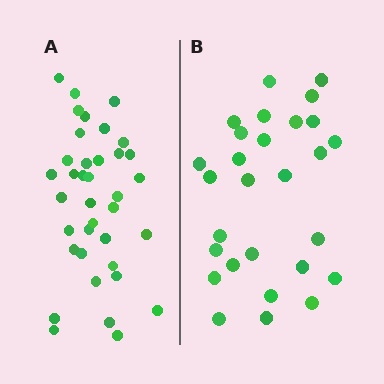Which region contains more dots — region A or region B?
Region A (the left region) has more dots.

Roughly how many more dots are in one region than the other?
Region A has roughly 8 or so more dots than region B.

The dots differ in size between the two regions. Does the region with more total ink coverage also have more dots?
No. Region B has more total ink coverage because its dots are larger, but region A actually contains more individual dots. Total area can be misleading — the number of items is what matters here.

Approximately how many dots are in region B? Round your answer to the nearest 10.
About 30 dots. (The exact count is 28, which rounds to 30.)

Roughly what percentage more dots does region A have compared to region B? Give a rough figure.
About 30% more.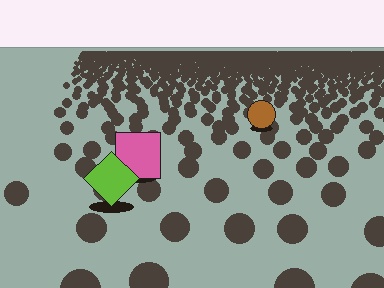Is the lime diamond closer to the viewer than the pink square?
Yes. The lime diamond is closer — you can tell from the texture gradient: the ground texture is coarser near it.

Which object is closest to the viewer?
The lime diamond is closest. The texture marks near it are larger and more spread out.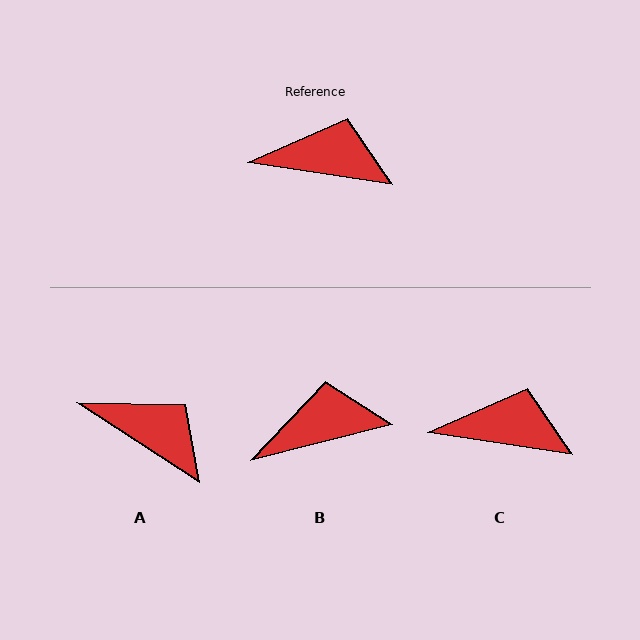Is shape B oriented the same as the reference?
No, it is off by about 23 degrees.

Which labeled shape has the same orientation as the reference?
C.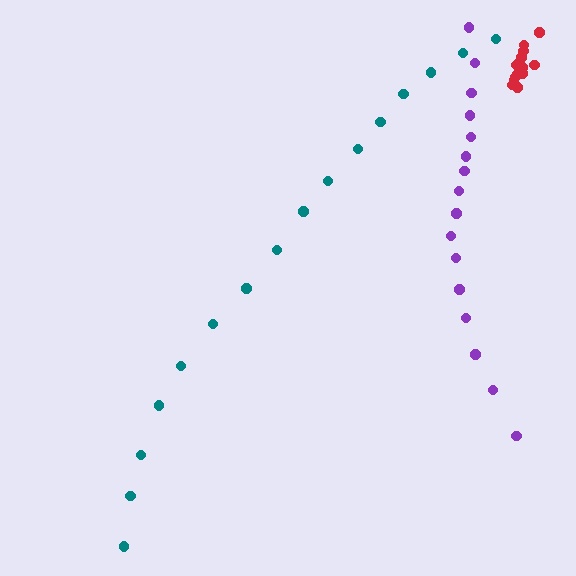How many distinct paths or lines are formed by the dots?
There are 3 distinct paths.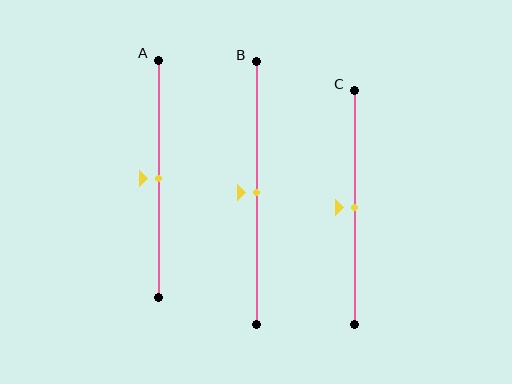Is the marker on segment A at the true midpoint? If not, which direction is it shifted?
Yes, the marker on segment A is at the true midpoint.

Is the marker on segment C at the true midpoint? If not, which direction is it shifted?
Yes, the marker on segment C is at the true midpoint.